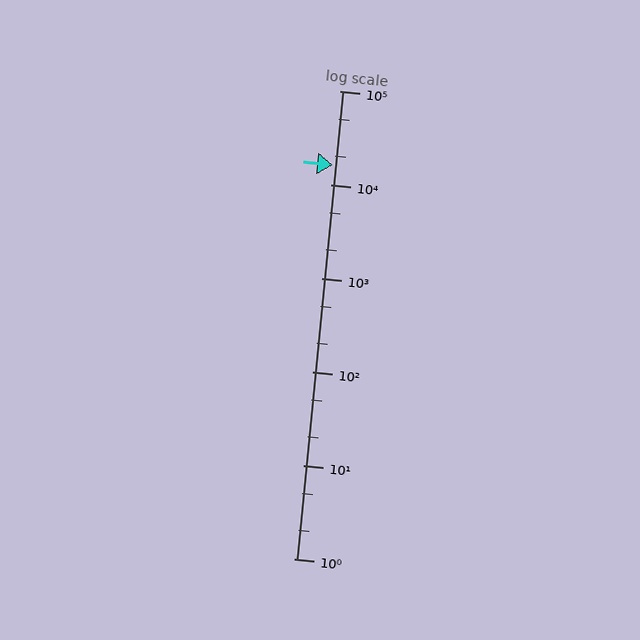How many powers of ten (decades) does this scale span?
The scale spans 5 decades, from 1 to 100000.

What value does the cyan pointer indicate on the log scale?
The pointer indicates approximately 16000.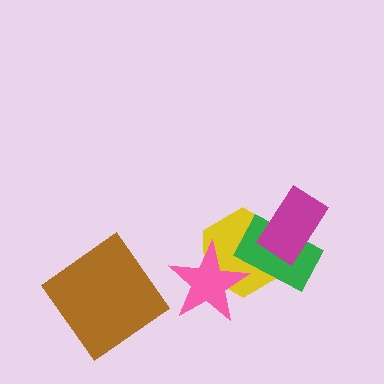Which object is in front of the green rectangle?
The magenta rectangle is in front of the green rectangle.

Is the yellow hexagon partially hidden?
Yes, it is partially covered by another shape.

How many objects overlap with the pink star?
1 object overlaps with the pink star.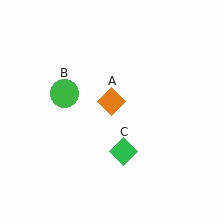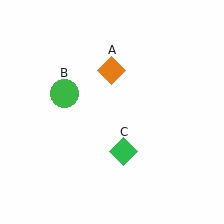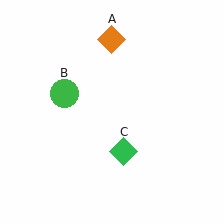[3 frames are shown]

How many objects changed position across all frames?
1 object changed position: orange diamond (object A).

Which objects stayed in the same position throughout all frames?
Green circle (object B) and green diamond (object C) remained stationary.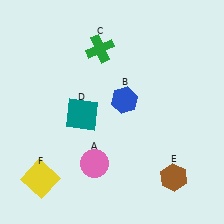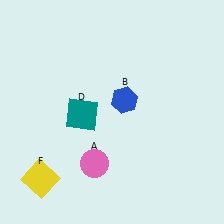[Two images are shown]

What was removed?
The brown hexagon (E), the green cross (C) were removed in Image 2.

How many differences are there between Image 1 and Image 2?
There are 2 differences between the two images.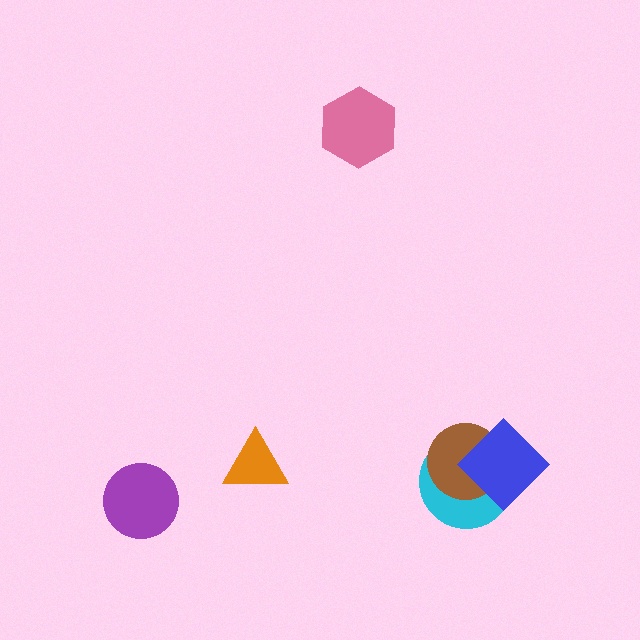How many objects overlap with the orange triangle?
0 objects overlap with the orange triangle.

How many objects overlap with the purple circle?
0 objects overlap with the purple circle.